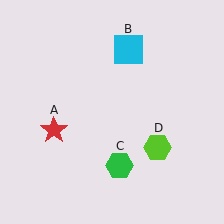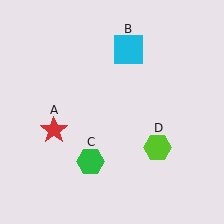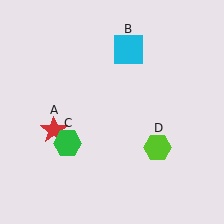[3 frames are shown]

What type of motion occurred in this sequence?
The green hexagon (object C) rotated clockwise around the center of the scene.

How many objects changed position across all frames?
1 object changed position: green hexagon (object C).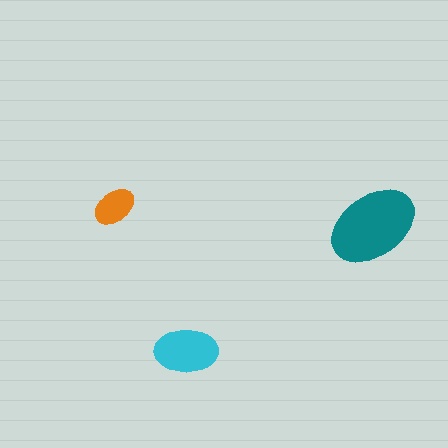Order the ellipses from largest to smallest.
the teal one, the cyan one, the orange one.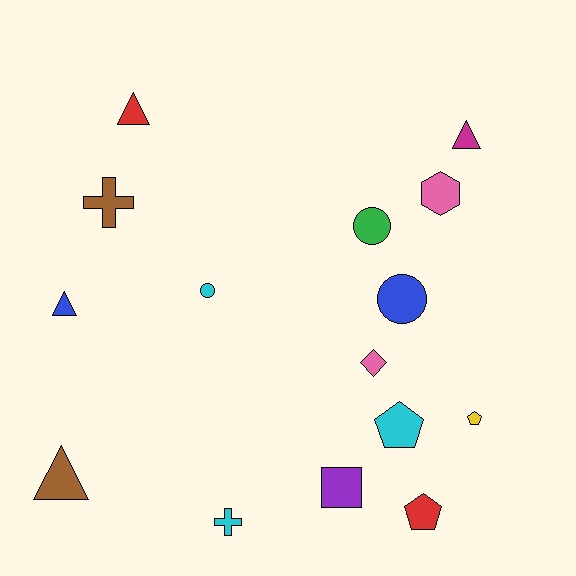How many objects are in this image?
There are 15 objects.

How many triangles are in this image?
There are 4 triangles.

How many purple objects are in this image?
There is 1 purple object.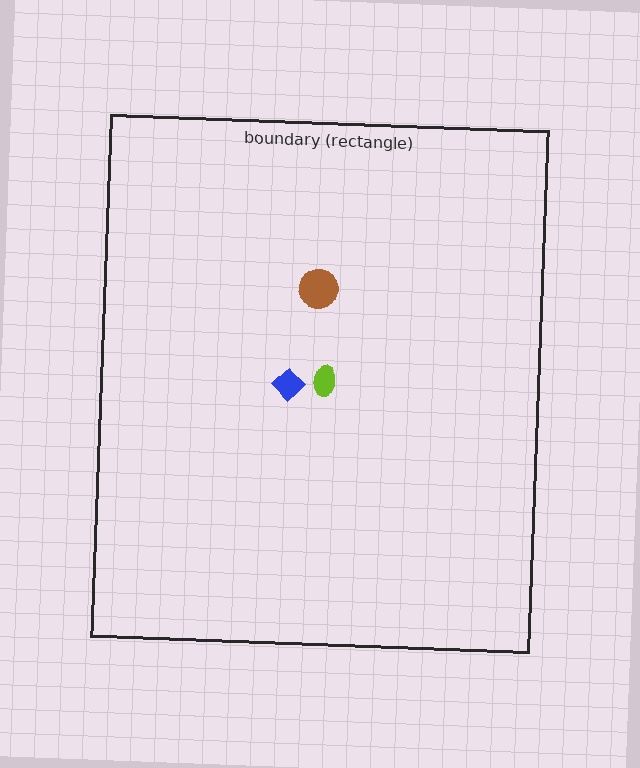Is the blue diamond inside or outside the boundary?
Inside.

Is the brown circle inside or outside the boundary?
Inside.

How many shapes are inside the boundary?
3 inside, 0 outside.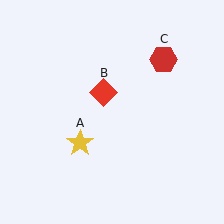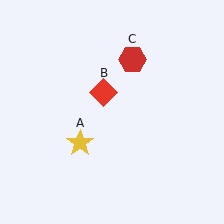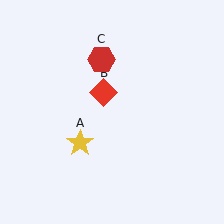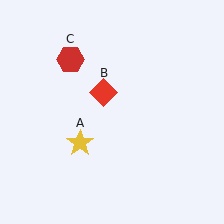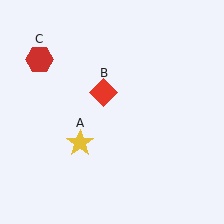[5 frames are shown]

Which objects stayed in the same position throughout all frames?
Yellow star (object A) and red diamond (object B) remained stationary.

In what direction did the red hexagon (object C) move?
The red hexagon (object C) moved left.